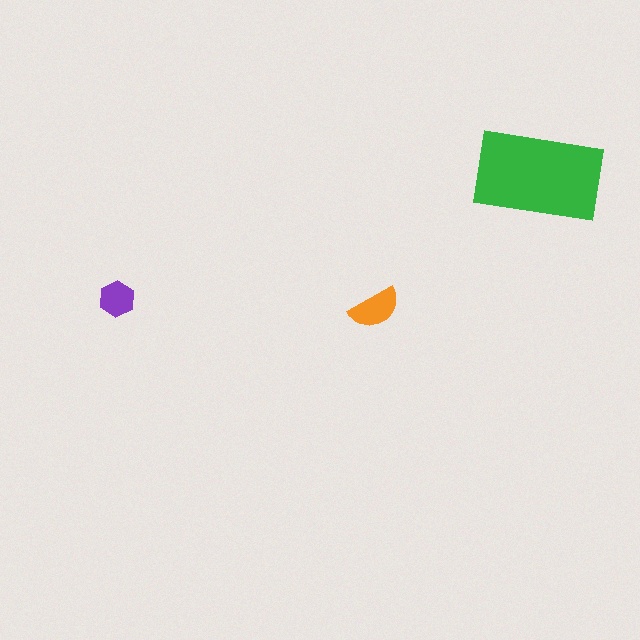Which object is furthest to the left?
The purple hexagon is leftmost.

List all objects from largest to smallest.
The green rectangle, the orange semicircle, the purple hexagon.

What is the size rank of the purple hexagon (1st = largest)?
3rd.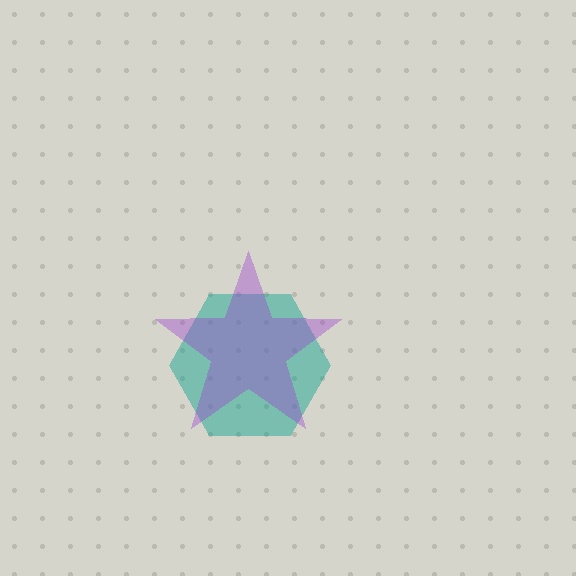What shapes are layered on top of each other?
The layered shapes are: a teal hexagon, a purple star.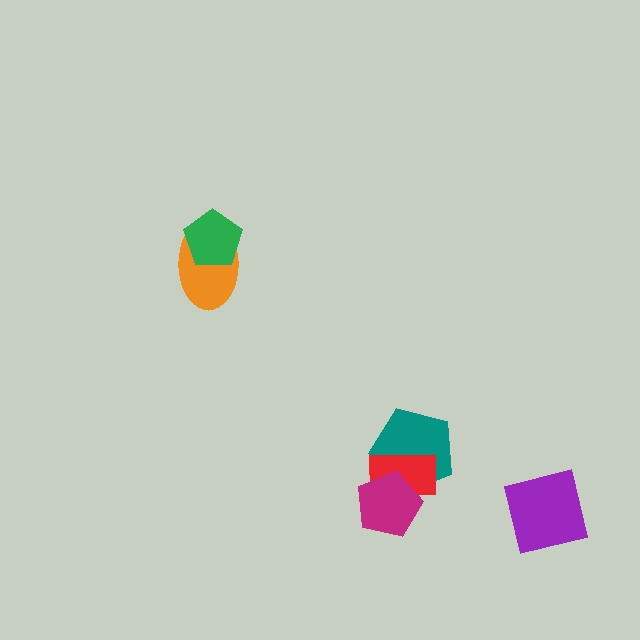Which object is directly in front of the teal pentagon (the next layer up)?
The red rectangle is directly in front of the teal pentagon.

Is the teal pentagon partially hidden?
Yes, it is partially covered by another shape.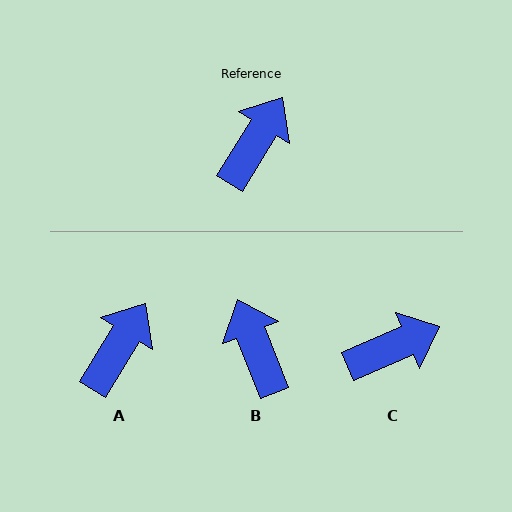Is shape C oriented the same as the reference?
No, it is off by about 35 degrees.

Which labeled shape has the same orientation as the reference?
A.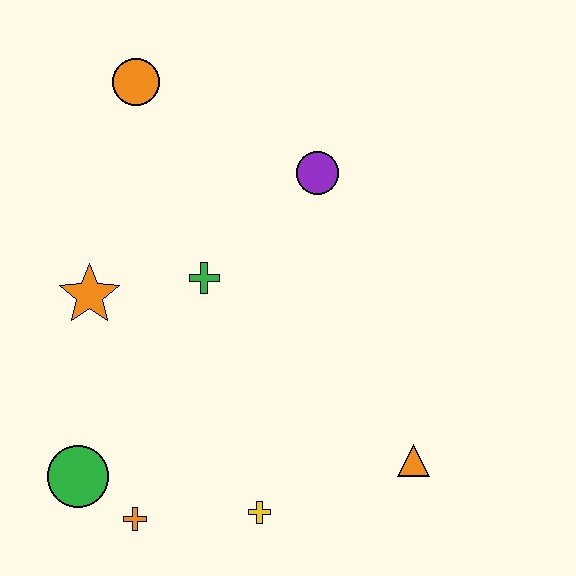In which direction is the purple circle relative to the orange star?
The purple circle is to the right of the orange star.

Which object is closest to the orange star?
The green cross is closest to the orange star.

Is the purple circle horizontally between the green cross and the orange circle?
No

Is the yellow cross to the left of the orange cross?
No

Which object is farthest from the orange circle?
The orange triangle is farthest from the orange circle.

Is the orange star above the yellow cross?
Yes